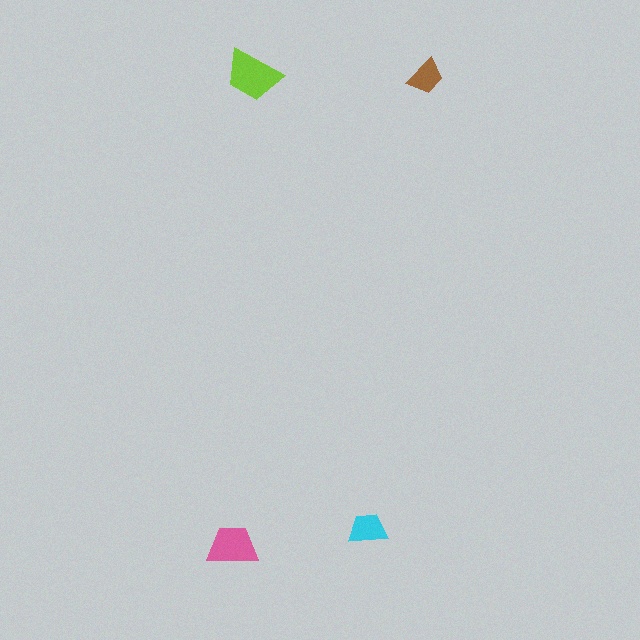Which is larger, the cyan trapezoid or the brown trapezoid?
The cyan one.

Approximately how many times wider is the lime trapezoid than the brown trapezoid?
About 1.5 times wider.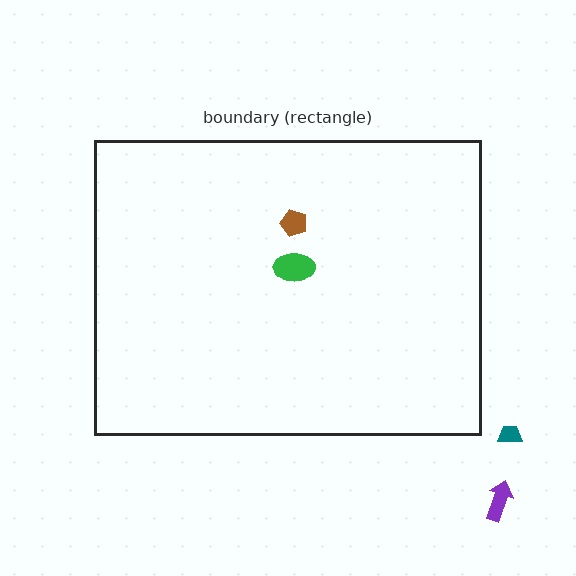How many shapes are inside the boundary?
2 inside, 2 outside.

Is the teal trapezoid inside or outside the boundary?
Outside.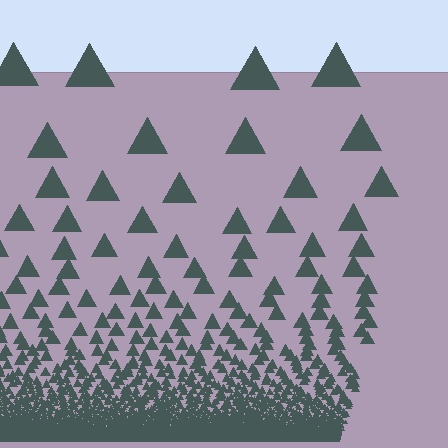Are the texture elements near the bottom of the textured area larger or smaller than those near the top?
Smaller. The gradient is inverted — elements near the bottom are smaller and denser.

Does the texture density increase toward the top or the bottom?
Density increases toward the bottom.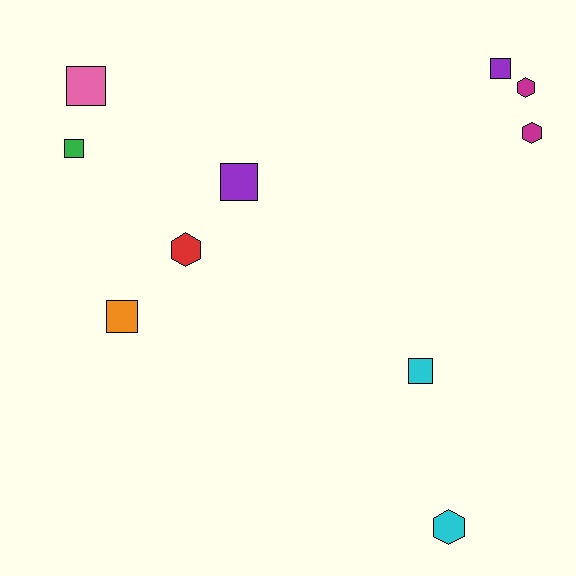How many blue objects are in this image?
There are no blue objects.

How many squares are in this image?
There are 6 squares.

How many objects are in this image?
There are 10 objects.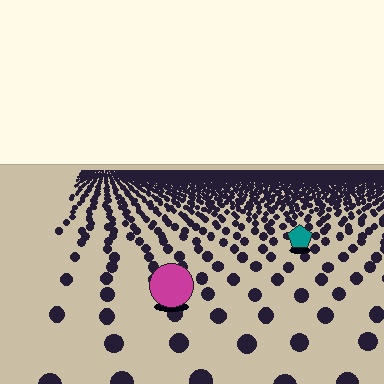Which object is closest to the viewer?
The magenta circle is closest. The texture marks near it are larger and more spread out.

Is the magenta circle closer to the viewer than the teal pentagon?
Yes. The magenta circle is closer — you can tell from the texture gradient: the ground texture is coarser near it.